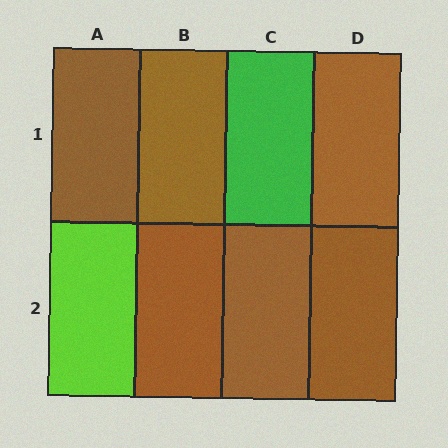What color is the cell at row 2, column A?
Lime.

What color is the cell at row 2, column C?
Brown.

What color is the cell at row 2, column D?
Brown.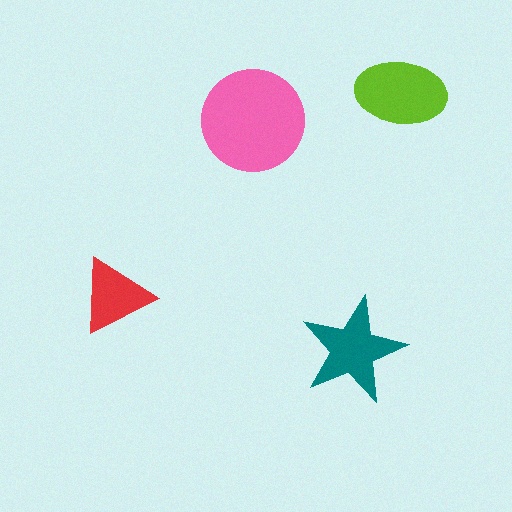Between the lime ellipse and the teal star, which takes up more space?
The lime ellipse.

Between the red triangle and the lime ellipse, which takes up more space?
The lime ellipse.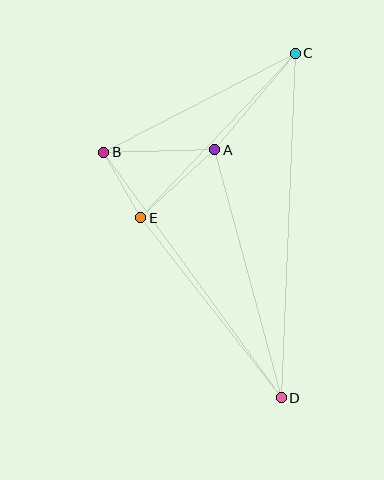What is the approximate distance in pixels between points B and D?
The distance between B and D is approximately 303 pixels.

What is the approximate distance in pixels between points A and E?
The distance between A and E is approximately 101 pixels.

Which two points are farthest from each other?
Points C and D are farthest from each other.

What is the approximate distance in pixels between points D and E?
The distance between D and E is approximately 228 pixels.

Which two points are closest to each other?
Points B and E are closest to each other.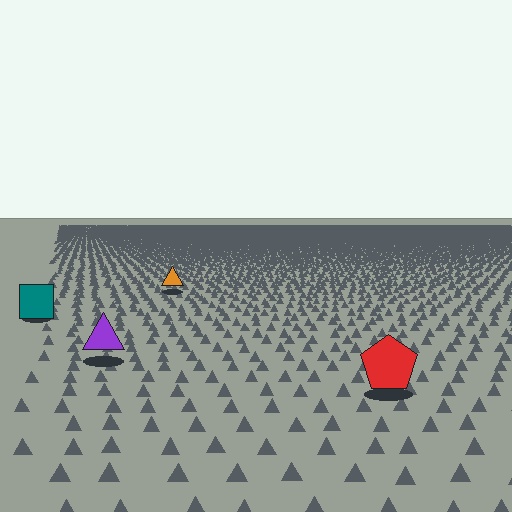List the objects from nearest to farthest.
From nearest to farthest: the red pentagon, the purple triangle, the teal square, the orange triangle.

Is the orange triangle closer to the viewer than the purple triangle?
No. The purple triangle is closer — you can tell from the texture gradient: the ground texture is coarser near it.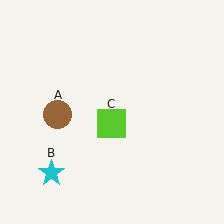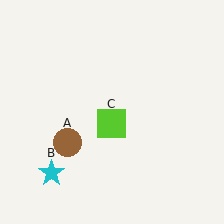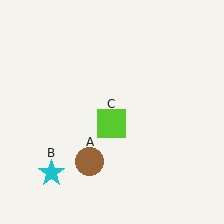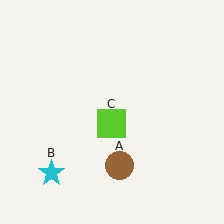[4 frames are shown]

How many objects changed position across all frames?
1 object changed position: brown circle (object A).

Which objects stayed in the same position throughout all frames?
Cyan star (object B) and lime square (object C) remained stationary.